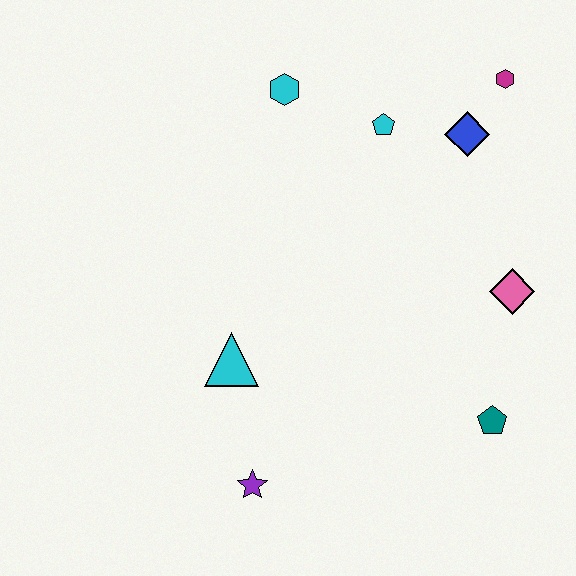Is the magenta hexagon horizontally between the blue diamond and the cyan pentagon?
No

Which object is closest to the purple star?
The cyan triangle is closest to the purple star.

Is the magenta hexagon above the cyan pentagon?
Yes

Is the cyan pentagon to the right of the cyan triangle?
Yes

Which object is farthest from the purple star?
The magenta hexagon is farthest from the purple star.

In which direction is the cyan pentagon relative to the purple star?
The cyan pentagon is above the purple star.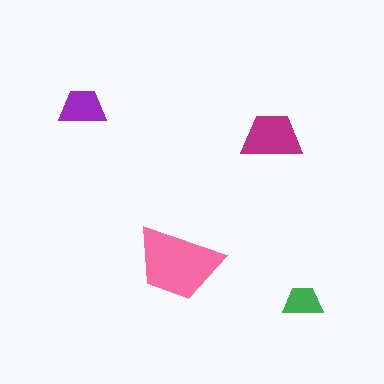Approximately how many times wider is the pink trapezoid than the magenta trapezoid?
About 1.5 times wider.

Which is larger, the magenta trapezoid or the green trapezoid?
The magenta one.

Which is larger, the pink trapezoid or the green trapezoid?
The pink one.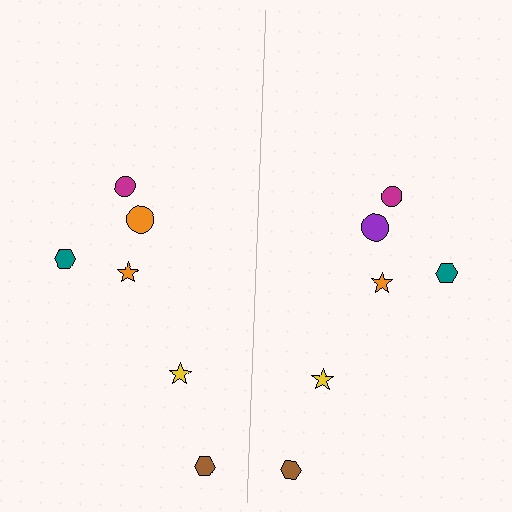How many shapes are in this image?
There are 12 shapes in this image.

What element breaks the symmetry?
The purple circle on the right side breaks the symmetry — its mirror counterpart is orange.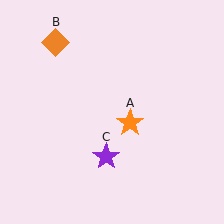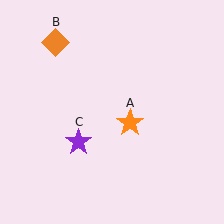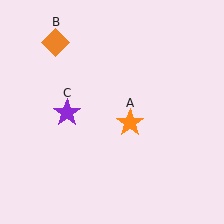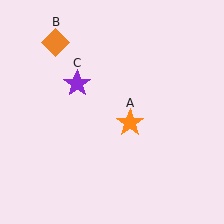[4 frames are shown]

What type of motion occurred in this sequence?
The purple star (object C) rotated clockwise around the center of the scene.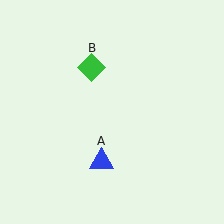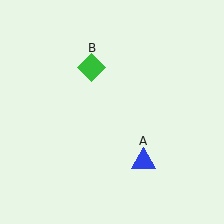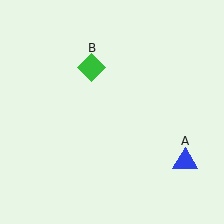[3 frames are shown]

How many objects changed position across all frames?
1 object changed position: blue triangle (object A).